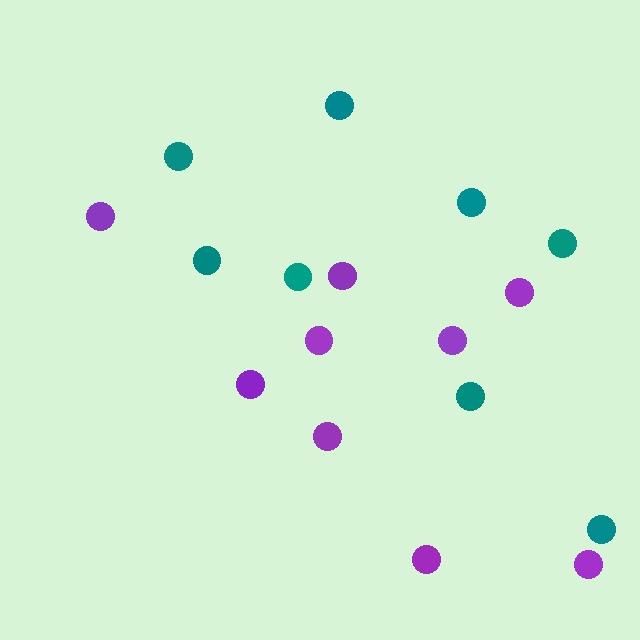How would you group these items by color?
There are 2 groups: one group of purple circles (9) and one group of teal circles (8).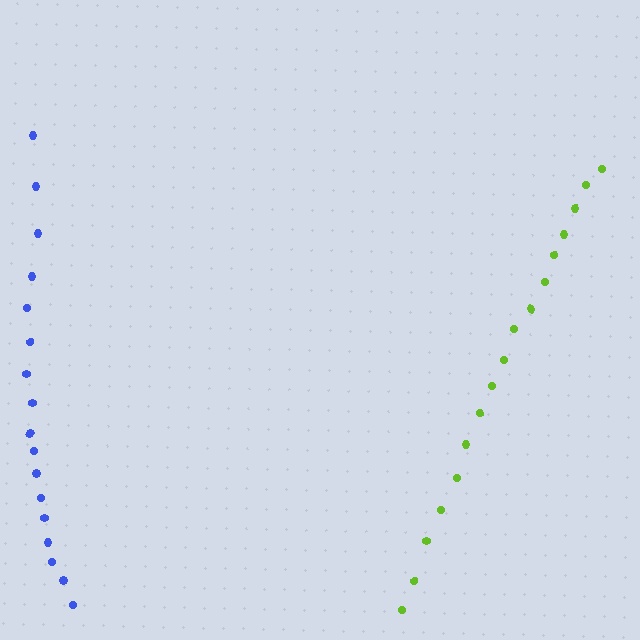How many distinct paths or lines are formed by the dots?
There are 2 distinct paths.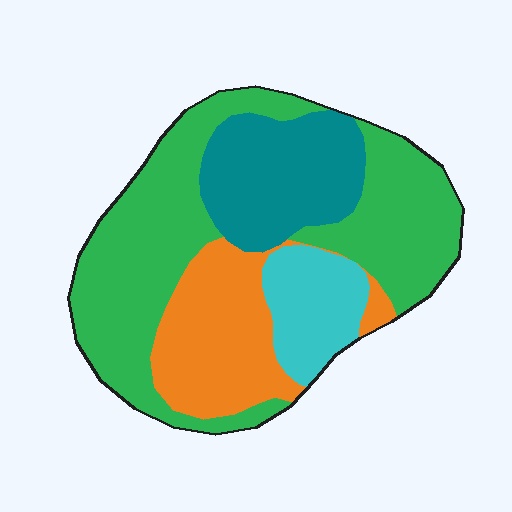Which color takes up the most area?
Green, at roughly 50%.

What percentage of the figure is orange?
Orange takes up about one fifth (1/5) of the figure.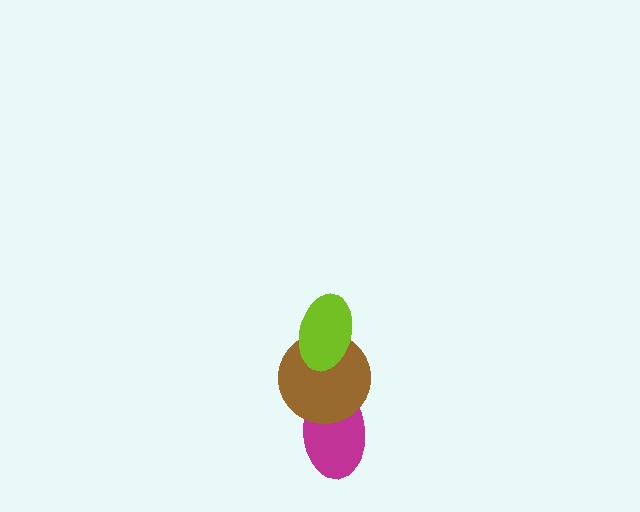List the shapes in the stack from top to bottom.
From top to bottom: the lime ellipse, the brown circle, the magenta ellipse.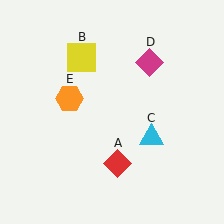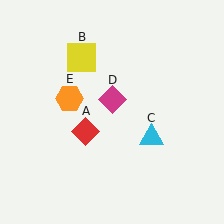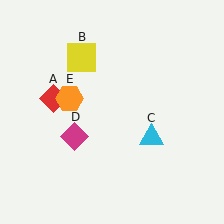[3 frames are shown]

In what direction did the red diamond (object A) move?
The red diamond (object A) moved up and to the left.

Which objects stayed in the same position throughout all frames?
Yellow square (object B) and cyan triangle (object C) and orange hexagon (object E) remained stationary.